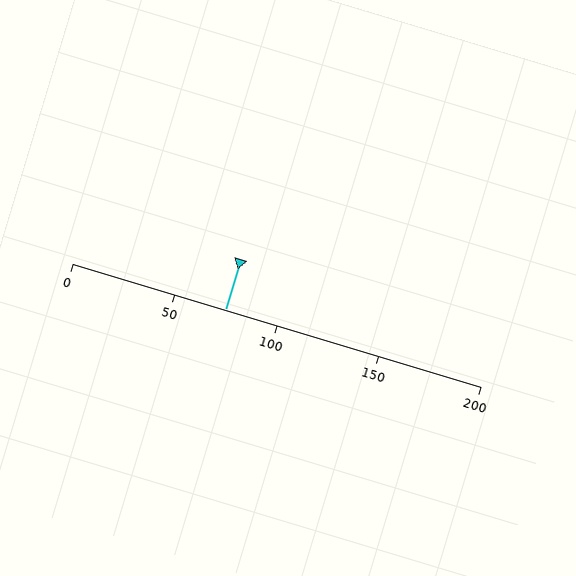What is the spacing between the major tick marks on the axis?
The major ticks are spaced 50 apart.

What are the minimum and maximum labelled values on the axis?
The axis runs from 0 to 200.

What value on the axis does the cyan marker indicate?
The marker indicates approximately 75.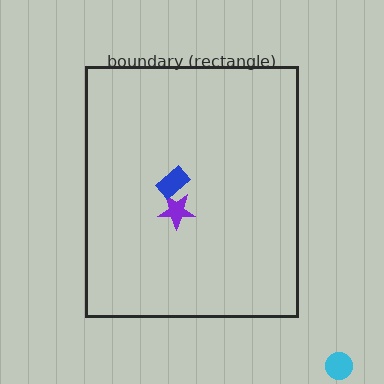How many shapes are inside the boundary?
2 inside, 1 outside.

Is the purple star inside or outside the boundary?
Inside.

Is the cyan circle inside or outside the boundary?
Outside.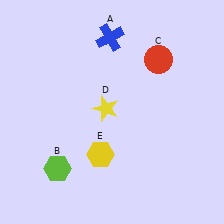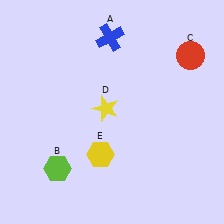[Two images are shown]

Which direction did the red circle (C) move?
The red circle (C) moved right.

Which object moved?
The red circle (C) moved right.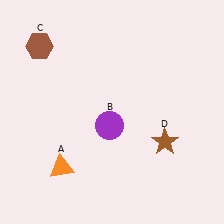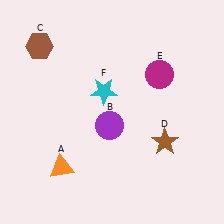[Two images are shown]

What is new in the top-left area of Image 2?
A cyan star (F) was added in the top-left area of Image 2.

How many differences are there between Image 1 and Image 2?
There are 2 differences between the two images.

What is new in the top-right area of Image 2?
A magenta circle (E) was added in the top-right area of Image 2.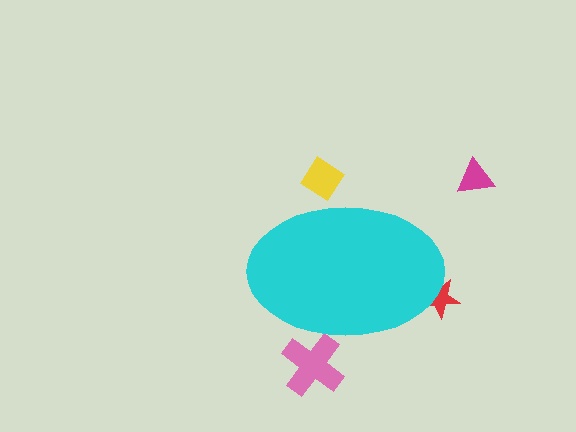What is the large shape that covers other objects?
A cyan ellipse.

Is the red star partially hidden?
Yes, the red star is partially hidden behind the cyan ellipse.